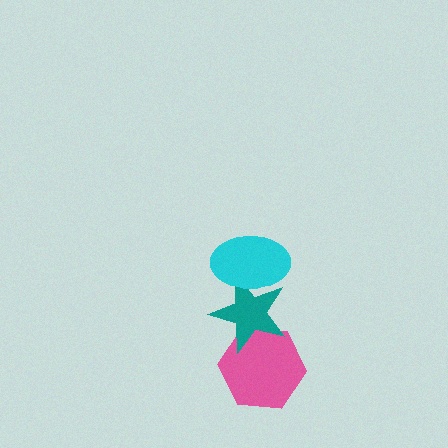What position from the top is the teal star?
The teal star is 2nd from the top.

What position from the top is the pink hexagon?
The pink hexagon is 3rd from the top.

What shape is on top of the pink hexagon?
The teal star is on top of the pink hexagon.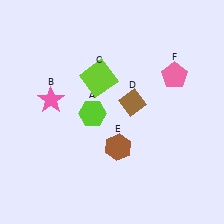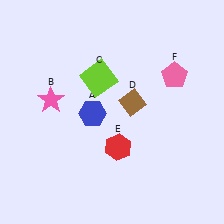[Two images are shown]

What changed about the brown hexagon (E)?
In Image 1, E is brown. In Image 2, it changed to red.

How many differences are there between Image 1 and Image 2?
There are 2 differences between the two images.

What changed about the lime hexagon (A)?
In Image 1, A is lime. In Image 2, it changed to blue.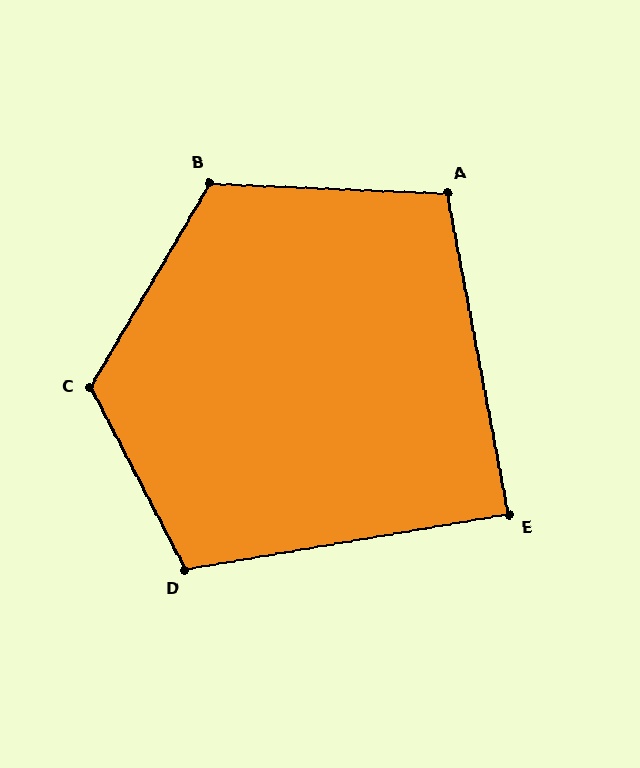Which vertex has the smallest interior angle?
E, at approximately 89 degrees.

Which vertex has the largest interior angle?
C, at approximately 122 degrees.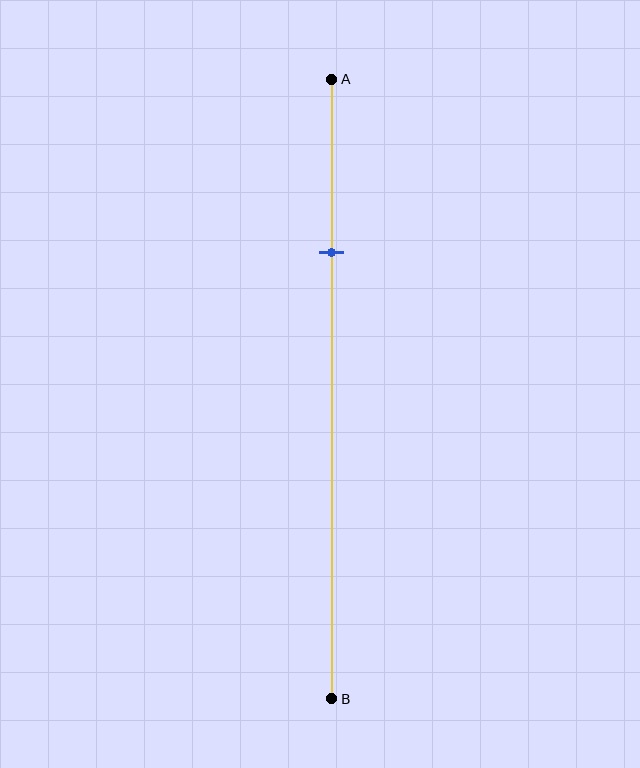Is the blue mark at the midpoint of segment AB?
No, the mark is at about 30% from A, not at the 50% midpoint.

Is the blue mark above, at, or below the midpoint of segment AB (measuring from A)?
The blue mark is above the midpoint of segment AB.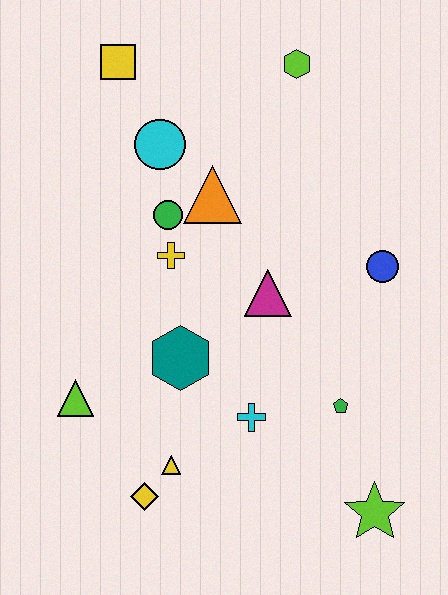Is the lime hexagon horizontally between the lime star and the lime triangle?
Yes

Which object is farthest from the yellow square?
The lime star is farthest from the yellow square.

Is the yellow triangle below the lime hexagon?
Yes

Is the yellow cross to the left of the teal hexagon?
Yes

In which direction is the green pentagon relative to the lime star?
The green pentagon is above the lime star.